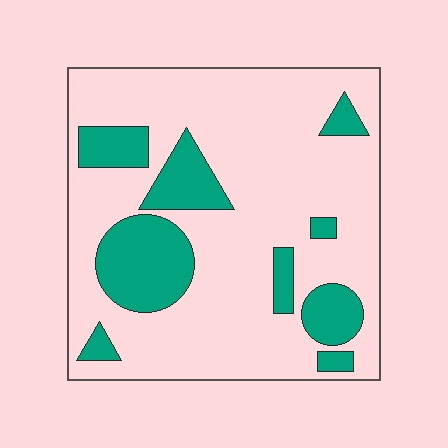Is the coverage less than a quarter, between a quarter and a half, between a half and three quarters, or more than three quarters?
Less than a quarter.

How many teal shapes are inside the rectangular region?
9.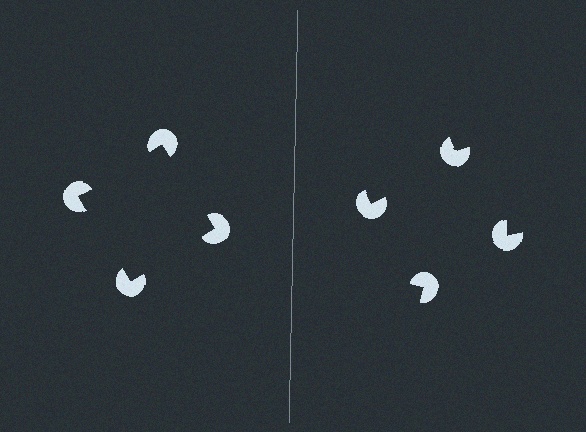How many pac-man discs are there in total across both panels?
8 — 4 on each side.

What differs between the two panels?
The pac-man discs are positioned identically on both sides; only the wedge orientations differ. On the left they align to a square; on the right they are misaligned.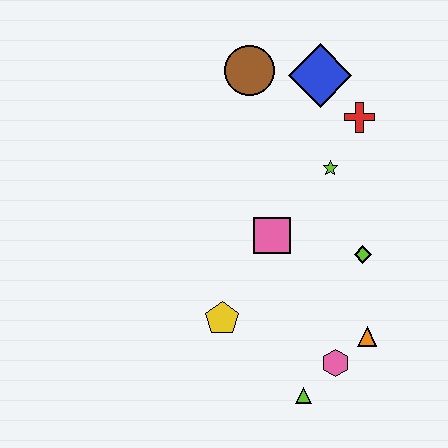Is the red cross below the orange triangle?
No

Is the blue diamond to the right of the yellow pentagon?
Yes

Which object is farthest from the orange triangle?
The brown circle is farthest from the orange triangle.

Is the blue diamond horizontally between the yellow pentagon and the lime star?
Yes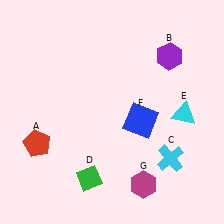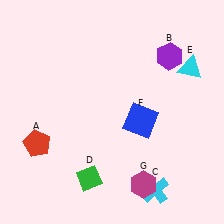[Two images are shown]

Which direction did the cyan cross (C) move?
The cyan cross (C) moved down.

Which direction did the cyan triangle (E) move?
The cyan triangle (E) moved up.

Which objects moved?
The objects that moved are: the cyan cross (C), the cyan triangle (E).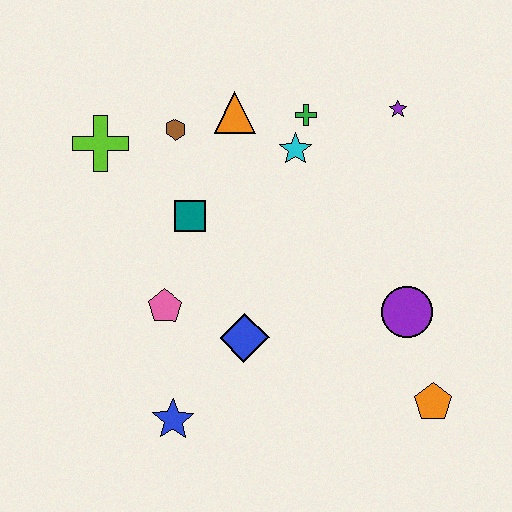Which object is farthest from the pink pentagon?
The purple star is farthest from the pink pentagon.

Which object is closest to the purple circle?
The orange pentagon is closest to the purple circle.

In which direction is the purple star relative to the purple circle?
The purple star is above the purple circle.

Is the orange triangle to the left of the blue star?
No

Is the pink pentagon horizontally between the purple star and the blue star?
No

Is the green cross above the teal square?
Yes